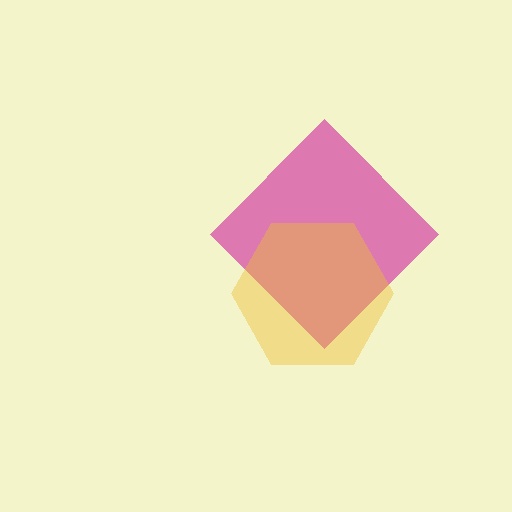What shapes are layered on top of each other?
The layered shapes are: a magenta diamond, a yellow hexagon.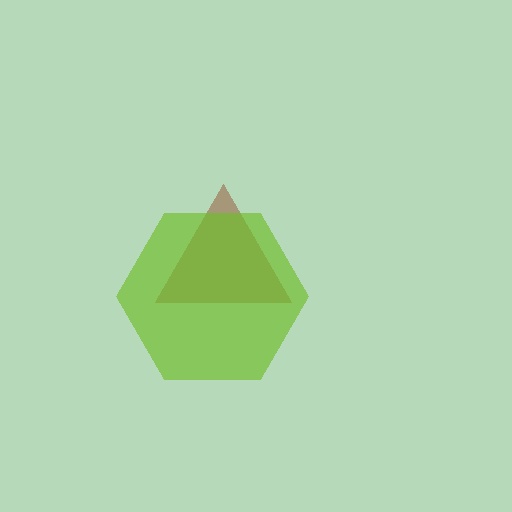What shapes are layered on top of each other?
The layered shapes are: a brown triangle, a lime hexagon.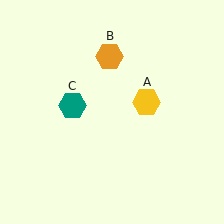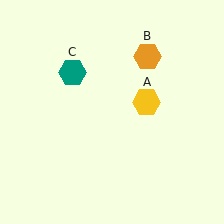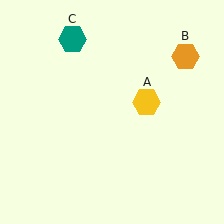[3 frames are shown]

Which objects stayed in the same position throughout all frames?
Yellow hexagon (object A) remained stationary.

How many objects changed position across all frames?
2 objects changed position: orange hexagon (object B), teal hexagon (object C).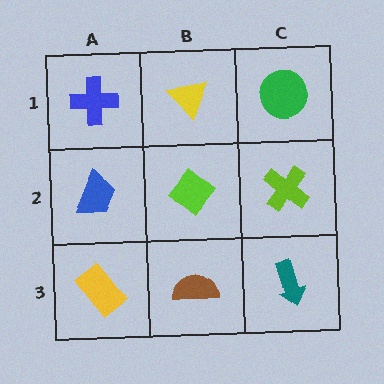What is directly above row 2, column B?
A yellow triangle.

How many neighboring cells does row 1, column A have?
2.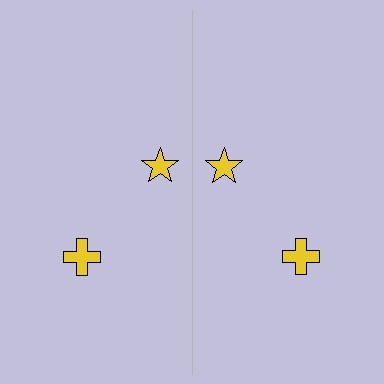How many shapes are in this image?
There are 4 shapes in this image.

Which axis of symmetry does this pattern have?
The pattern has a vertical axis of symmetry running through the center of the image.